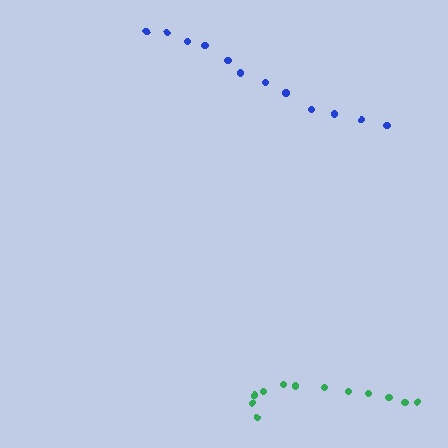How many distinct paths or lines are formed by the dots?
There are 2 distinct paths.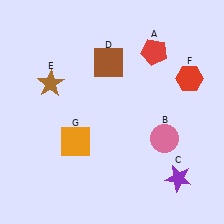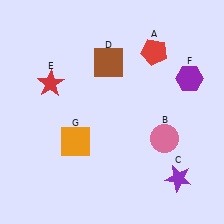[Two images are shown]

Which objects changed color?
E changed from brown to red. F changed from red to purple.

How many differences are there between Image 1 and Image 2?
There are 2 differences between the two images.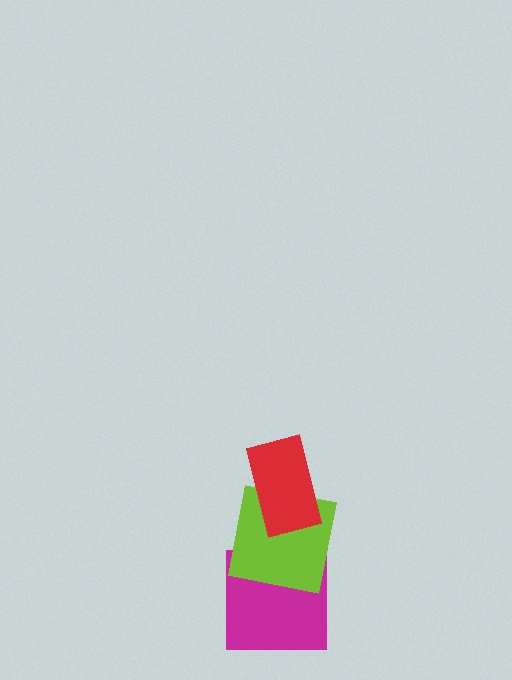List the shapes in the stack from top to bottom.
From top to bottom: the red rectangle, the lime square, the magenta square.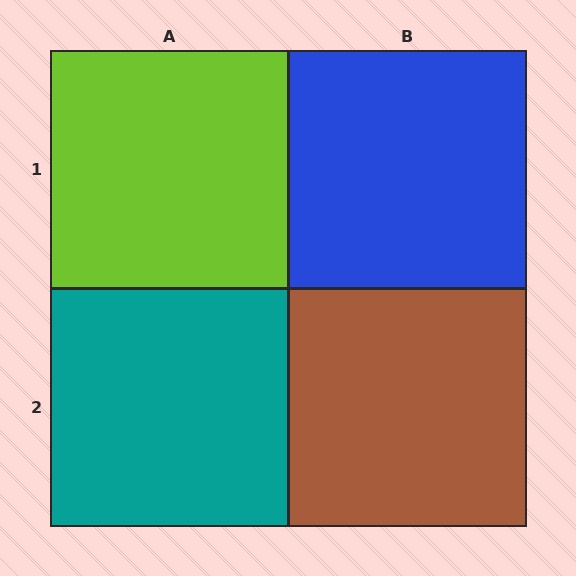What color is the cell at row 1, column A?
Lime.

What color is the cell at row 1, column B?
Blue.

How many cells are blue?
1 cell is blue.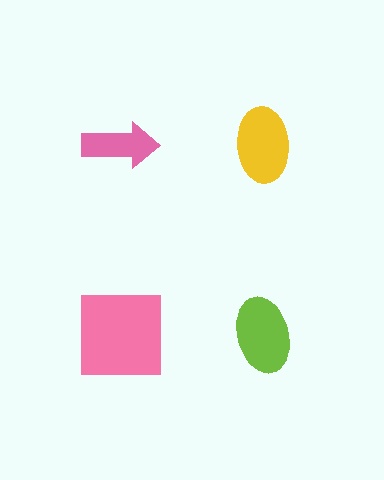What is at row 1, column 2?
A yellow ellipse.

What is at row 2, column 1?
A pink square.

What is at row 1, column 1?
A pink arrow.